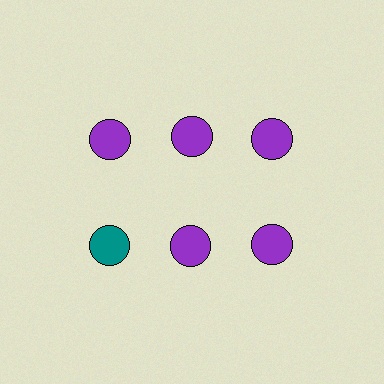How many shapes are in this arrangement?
There are 6 shapes arranged in a grid pattern.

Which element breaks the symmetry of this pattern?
The teal circle in the second row, leftmost column breaks the symmetry. All other shapes are purple circles.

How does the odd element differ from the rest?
It has a different color: teal instead of purple.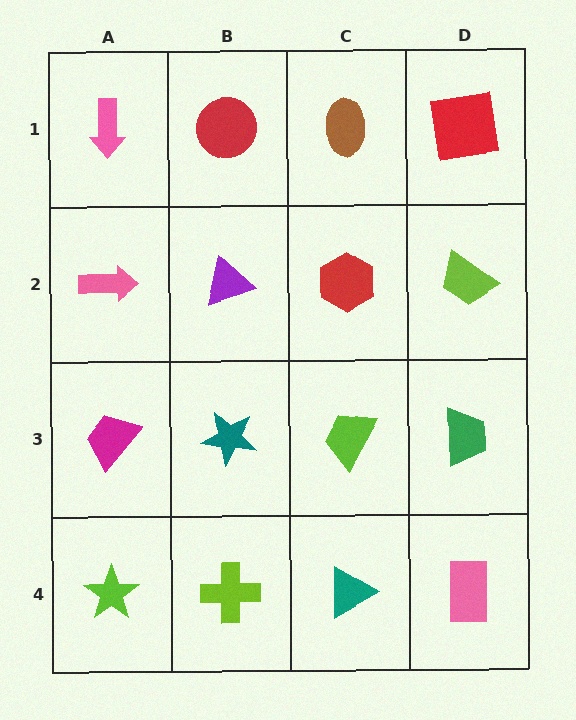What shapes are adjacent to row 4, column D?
A green trapezoid (row 3, column D), a teal triangle (row 4, column C).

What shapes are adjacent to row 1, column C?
A red hexagon (row 2, column C), a red circle (row 1, column B), a red square (row 1, column D).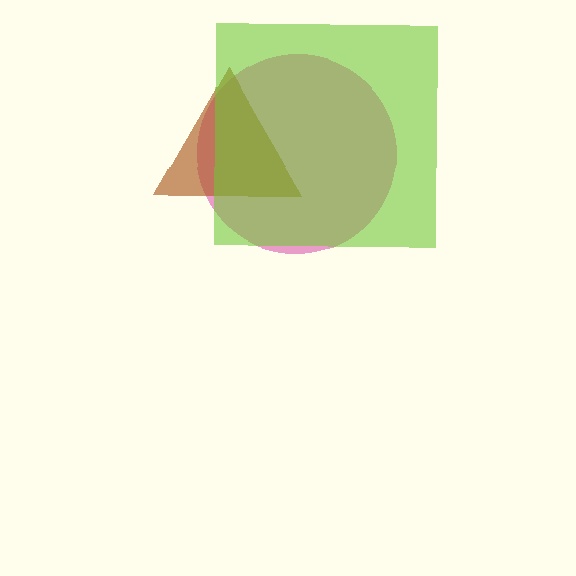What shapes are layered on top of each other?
The layered shapes are: a magenta circle, a brown triangle, a lime square.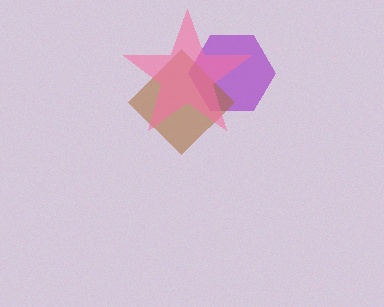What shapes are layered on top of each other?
The layered shapes are: a purple hexagon, a brown diamond, a pink star.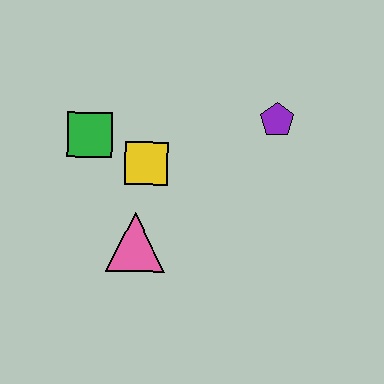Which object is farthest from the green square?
The purple pentagon is farthest from the green square.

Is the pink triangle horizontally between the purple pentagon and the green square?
Yes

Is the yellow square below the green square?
Yes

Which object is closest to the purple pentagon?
The yellow square is closest to the purple pentagon.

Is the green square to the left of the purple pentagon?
Yes